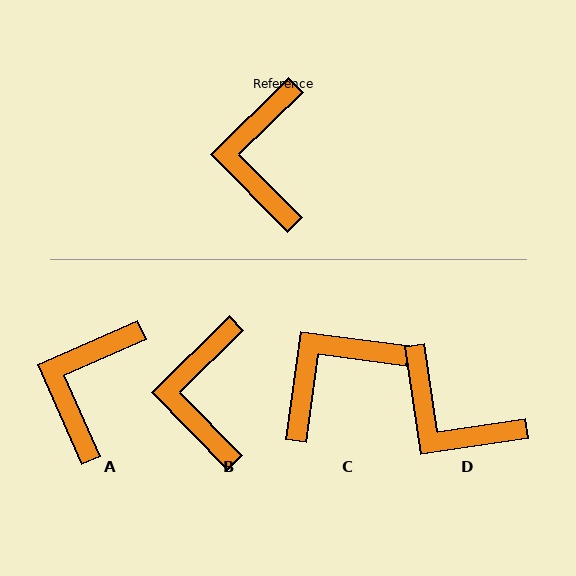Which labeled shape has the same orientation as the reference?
B.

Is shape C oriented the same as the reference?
No, it is off by about 52 degrees.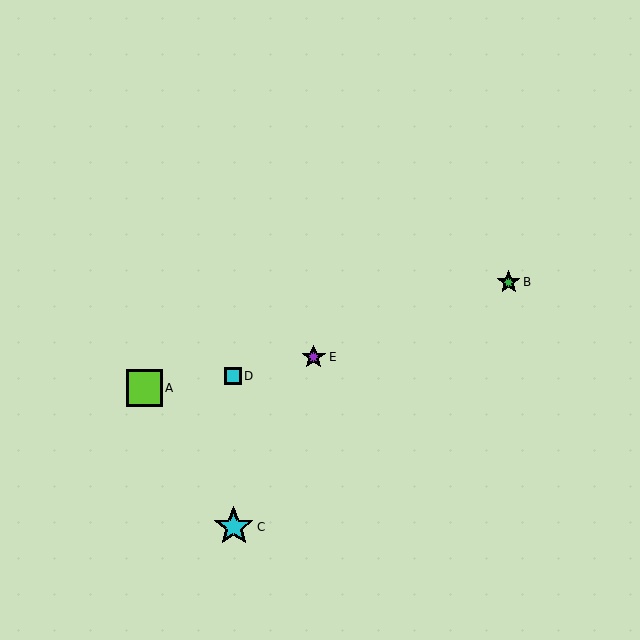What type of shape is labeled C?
Shape C is a cyan star.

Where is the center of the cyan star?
The center of the cyan star is at (234, 527).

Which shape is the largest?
The cyan star (labeled C) is the largest.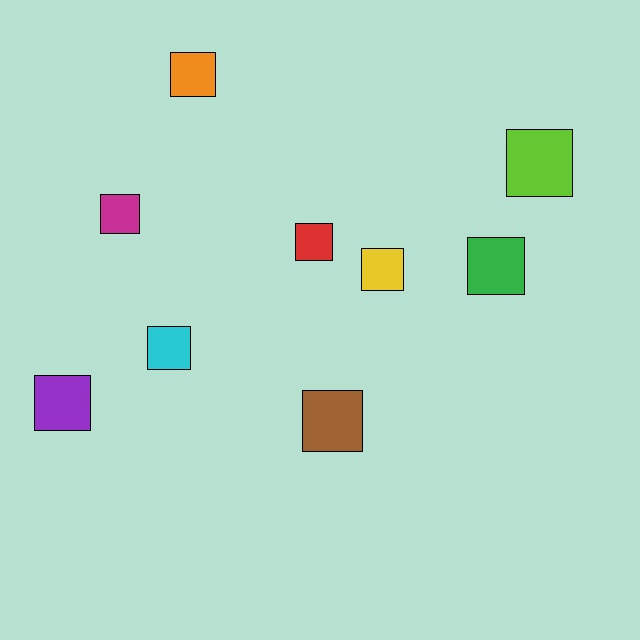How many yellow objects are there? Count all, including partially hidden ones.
There is 1 yellow object.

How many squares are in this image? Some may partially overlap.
There are 9 squares.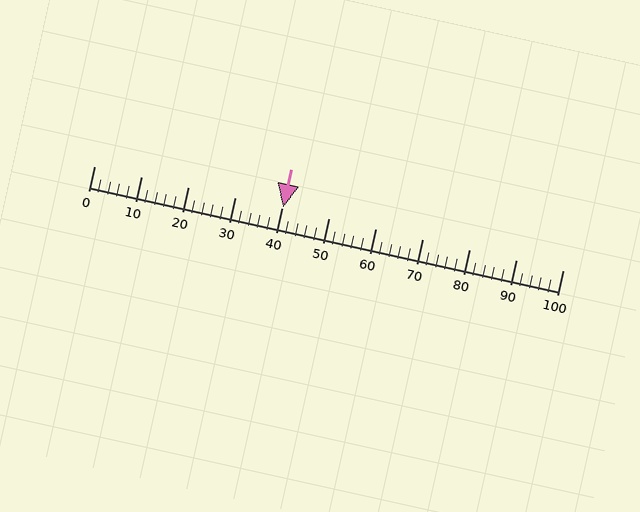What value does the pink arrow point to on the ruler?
The pink arrow points to approximately 40.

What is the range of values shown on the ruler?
The ruler shows values from 0 to 100.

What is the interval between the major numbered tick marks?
The major tick marks are spaced 10 units apart.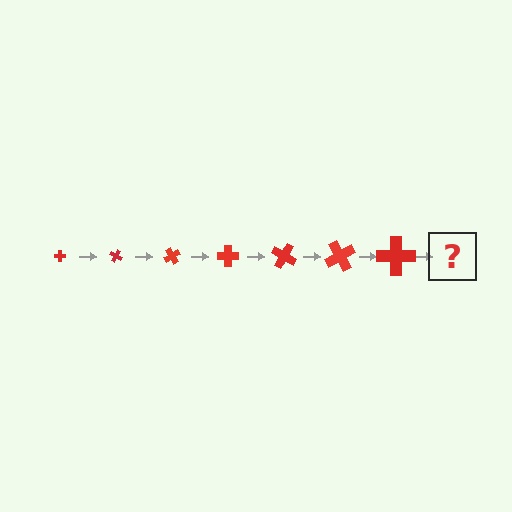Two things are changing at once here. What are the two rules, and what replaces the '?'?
The two rules are that the cross grows larger each step and it rotates 30 degrees each step. The '?' should be a cross, larger than the previous one and rotated 210 degrees from the start.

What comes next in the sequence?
The next element should be a cross, larger than the previous one and rotated 210 degrees from the start.